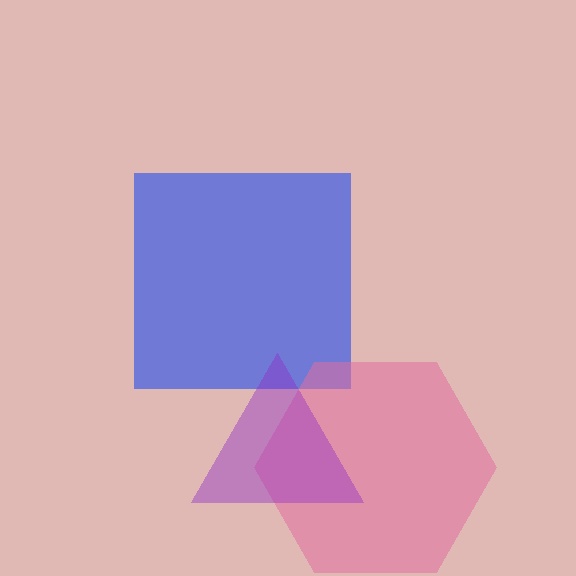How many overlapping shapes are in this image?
There are 3 overlapping shapes in the image.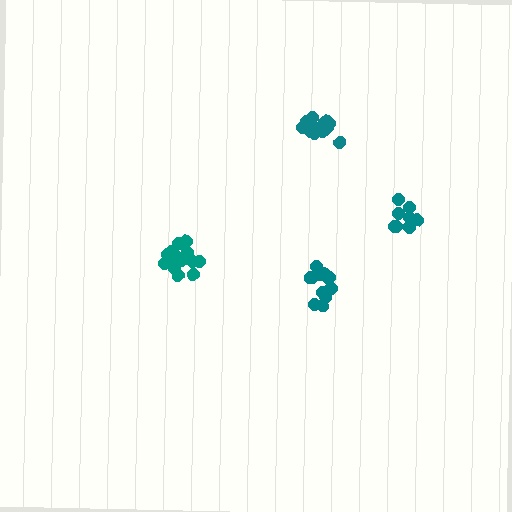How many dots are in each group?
Group 1: 9 dots, Group 2: 12 dots, Group 3: 12 dots, Group 4: 15 dots (48 total).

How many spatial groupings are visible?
There are 4 spatial groupings.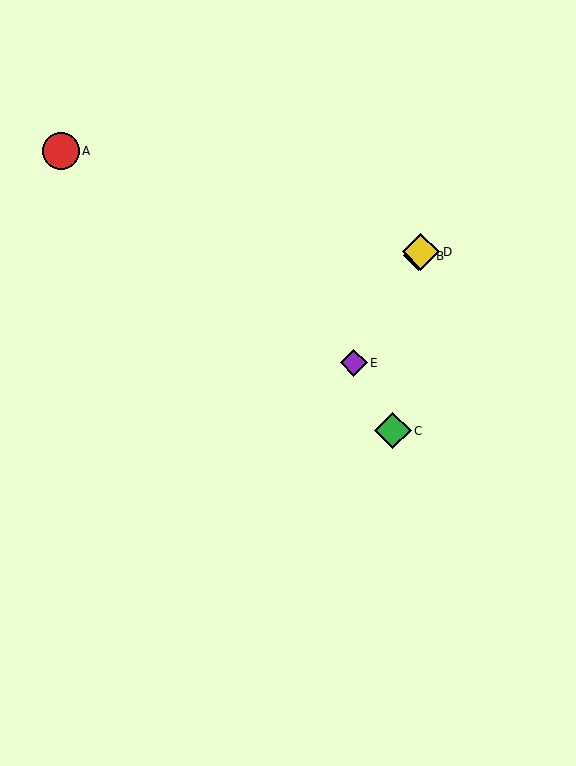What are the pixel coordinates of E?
Object E is at (354, 363).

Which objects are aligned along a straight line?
Objects B, D, E are aligned along a straight line.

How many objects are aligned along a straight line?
3 objects (B, D, E) are aligned along a straight line.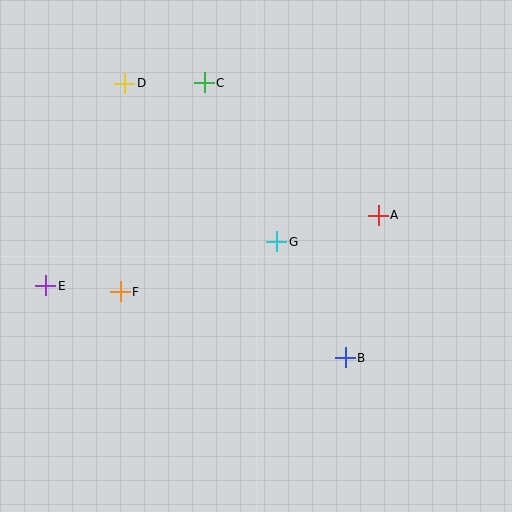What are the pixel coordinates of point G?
Point G is at (277, 242).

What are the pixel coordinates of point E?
Point E is at (46, 286).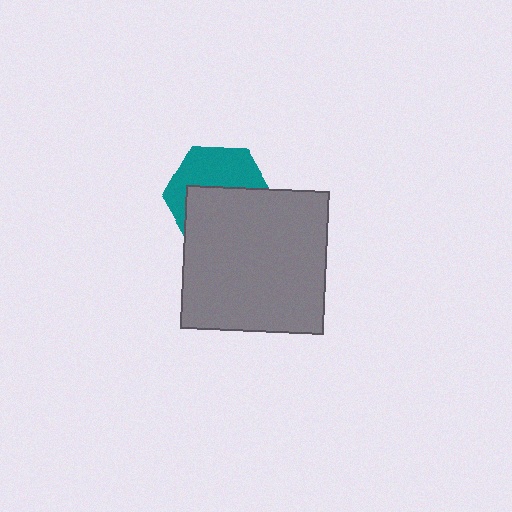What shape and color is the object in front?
The object in front is a gray square.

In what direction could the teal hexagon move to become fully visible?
The teal hexagon could move up. That would shift it out from behind the gray square entirely.